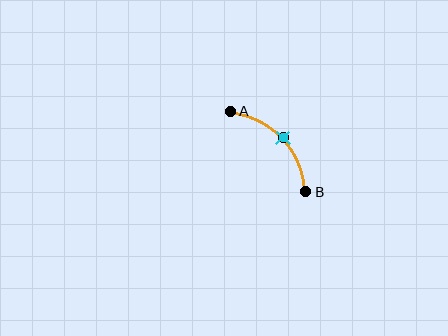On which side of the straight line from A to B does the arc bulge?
The arc bulges above and to the right of the straight line connecting A and B.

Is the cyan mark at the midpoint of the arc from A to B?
Yes. The cyan mark lies on the arc at equal arc-length from both A and B — it is the arc midpoint.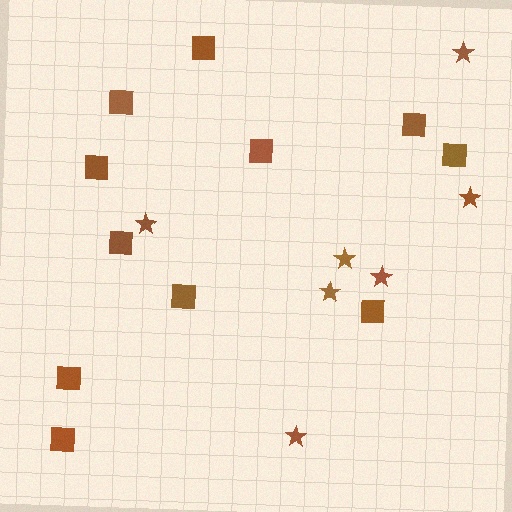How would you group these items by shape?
There are 2 groups: one group of squares (11) and one group of stars (7).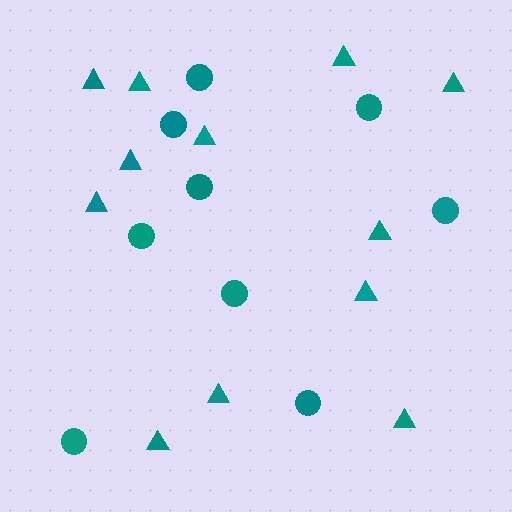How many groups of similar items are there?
There are 2 groups: one group of circles (9) and one group of triangles (12).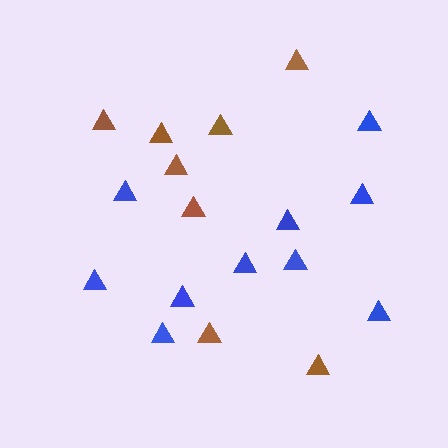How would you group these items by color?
There are 2 groups: one group of blue triangles (10) and one group of brown triangles (8).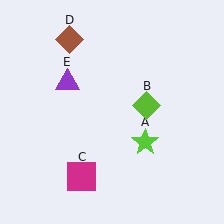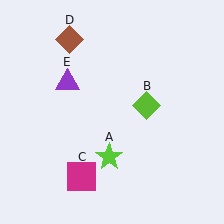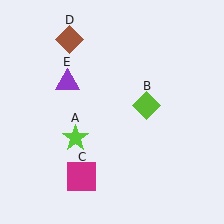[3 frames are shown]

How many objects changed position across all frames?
1 object changed position: lime star (object A).